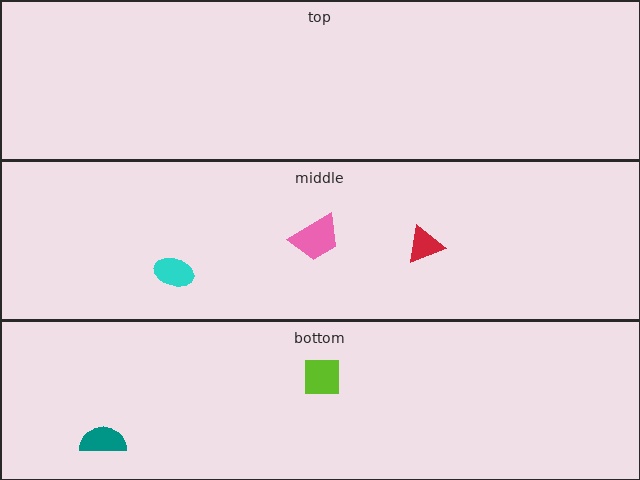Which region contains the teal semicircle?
The bottom region.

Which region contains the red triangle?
The middle region.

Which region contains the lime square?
The bottom region.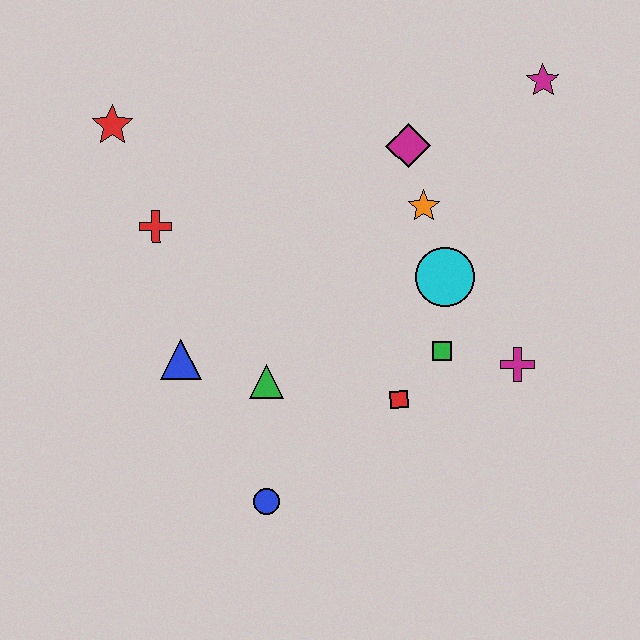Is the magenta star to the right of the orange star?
Yes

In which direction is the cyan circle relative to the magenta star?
The cyan circle is below the magenta star.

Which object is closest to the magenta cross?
The green square is closest to the magenta cross.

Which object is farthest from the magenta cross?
The red star is farthest from the magenta cross.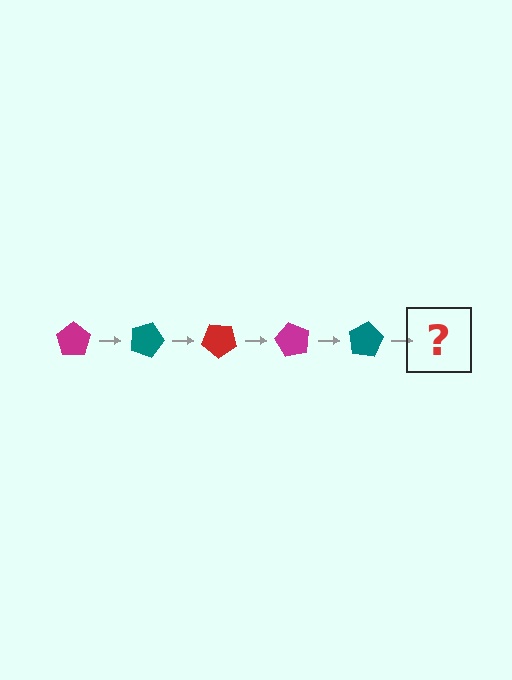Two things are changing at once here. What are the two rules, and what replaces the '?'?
The two rules are that it rotates 20 degrees each step and the color cycles through magenta, teal, and red. The '?' should be a red pentagon, rotated 100 degrees from the start.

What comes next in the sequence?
The next element should be a red pentagon, rotated 100 degrees from the start.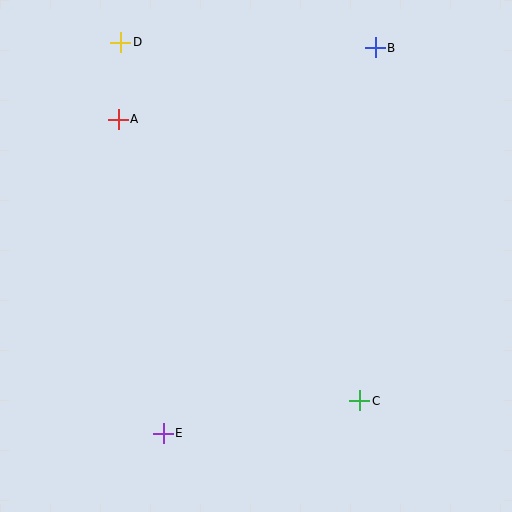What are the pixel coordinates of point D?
Point D is at (121, 42).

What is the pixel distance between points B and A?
The distance between B and A is 267 pixels.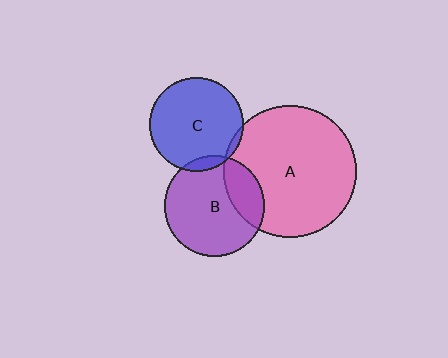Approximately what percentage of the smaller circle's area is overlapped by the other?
Approximately 5%.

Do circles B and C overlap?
Yes.